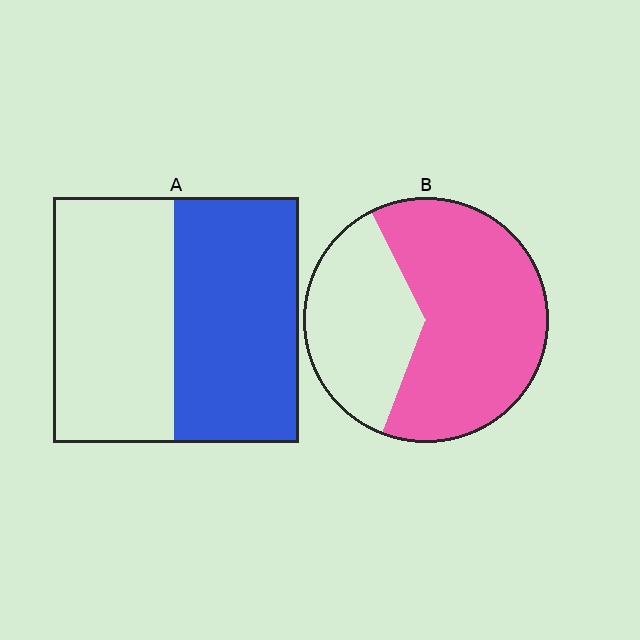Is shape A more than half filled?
Roughly half.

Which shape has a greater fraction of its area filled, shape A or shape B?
Shape B.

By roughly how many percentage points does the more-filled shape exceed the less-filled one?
By roughly 15 percentage points (B over A).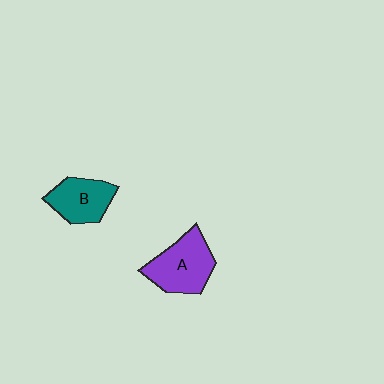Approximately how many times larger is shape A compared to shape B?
Approximately 1.3 times.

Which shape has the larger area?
Shape A (purple).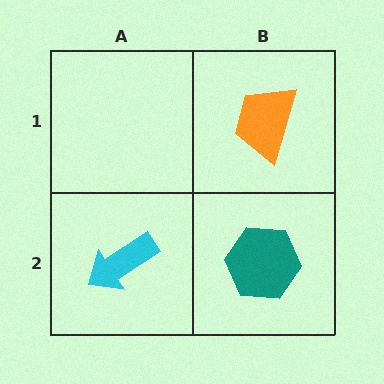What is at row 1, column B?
An orange trapezoid.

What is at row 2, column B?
A teal hexagon.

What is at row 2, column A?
A cyan arrow.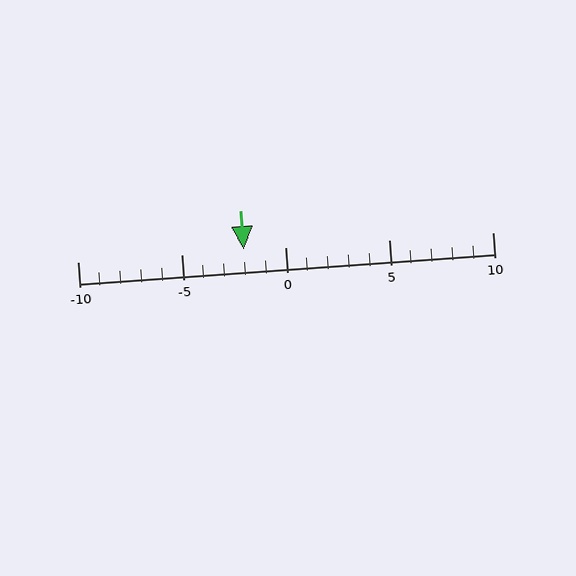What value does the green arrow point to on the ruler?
The green arrow points to approximately -2.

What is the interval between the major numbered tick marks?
The major tick marks are spaced 5 units apart.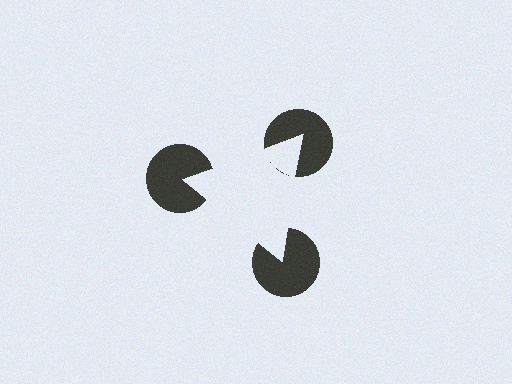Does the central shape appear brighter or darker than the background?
It typically appears slightly brighter than the background, even though no actual brightness change is drawn.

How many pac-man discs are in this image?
There are 3 — one at each vertex of the illusory triangle.